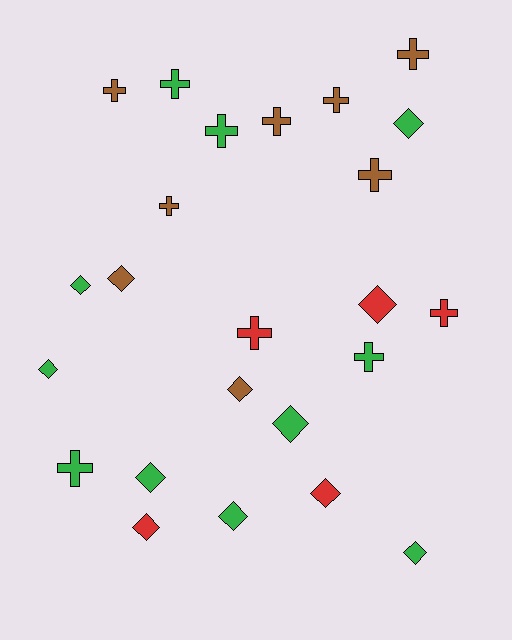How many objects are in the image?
There are 24 objects.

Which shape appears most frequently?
Diamond, with 12 objects.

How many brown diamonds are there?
There are 2 brown diamonds.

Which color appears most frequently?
Green, with 11 objects.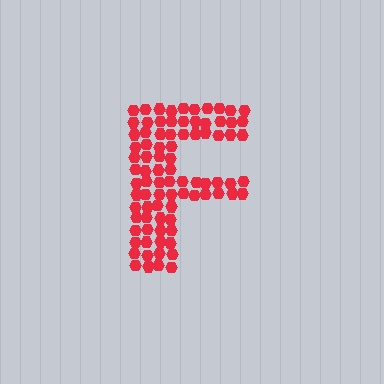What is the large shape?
The large shape is the letter F.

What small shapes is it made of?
It is made of small hexagons.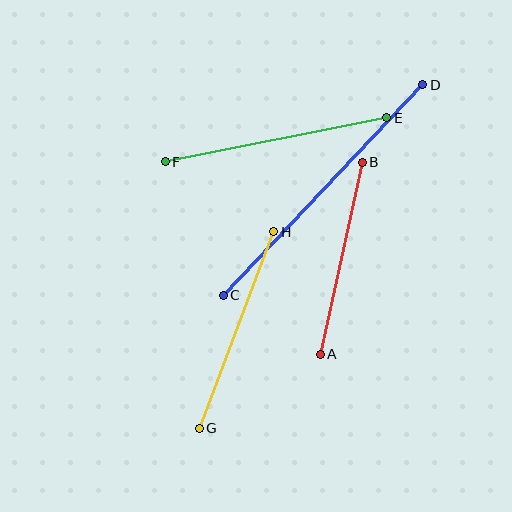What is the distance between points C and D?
The distance is approximately 290 pixels.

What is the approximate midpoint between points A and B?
The midpoint is at approximately (341, 258) pixels.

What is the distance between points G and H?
The distance is approximately 210 pixels.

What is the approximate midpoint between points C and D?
The midpoint is at approximately (323, 190) pixels.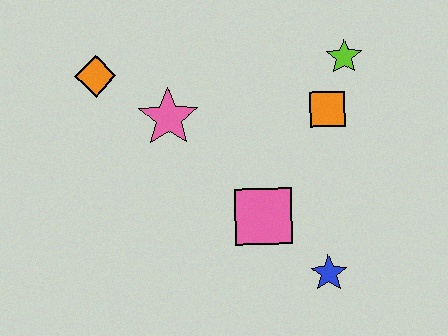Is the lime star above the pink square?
Yes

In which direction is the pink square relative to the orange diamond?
The pink square is to the right of the orange diamond.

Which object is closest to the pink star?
The orange diamond is closest to the pink star.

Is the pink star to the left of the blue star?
Yes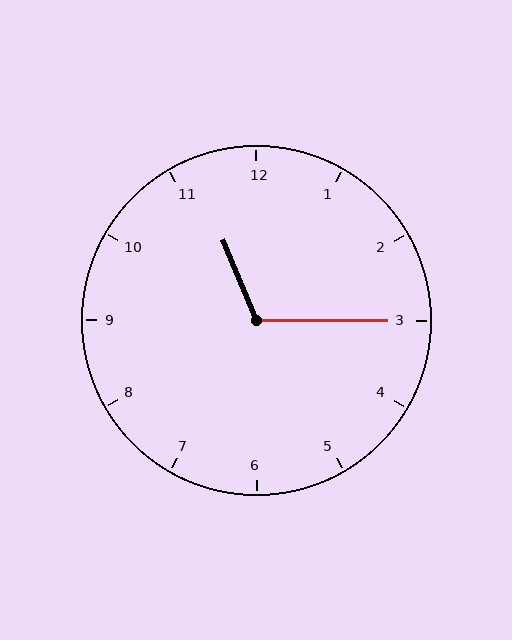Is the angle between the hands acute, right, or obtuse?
It is obtuse.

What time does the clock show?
11:15.